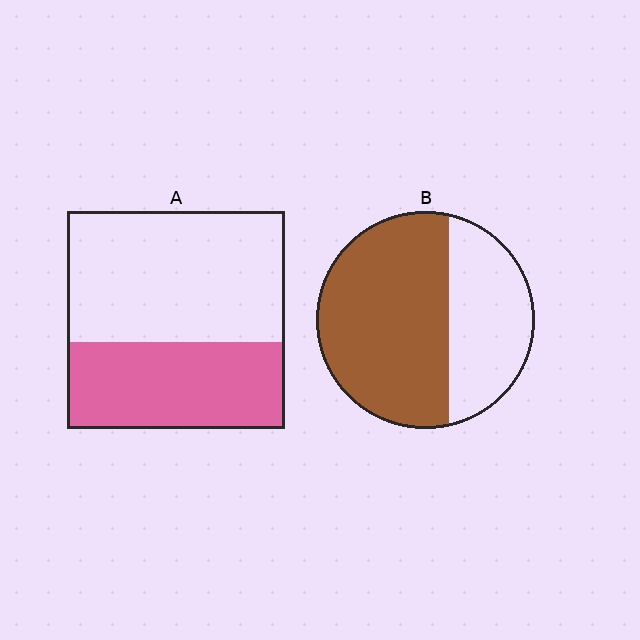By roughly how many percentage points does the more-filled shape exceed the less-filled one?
By roughly 25 percentage points (B over A).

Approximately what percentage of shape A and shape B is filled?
A is approximately 40% and B is approximately 65%.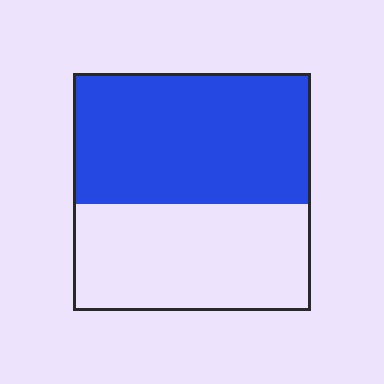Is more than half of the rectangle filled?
Yes.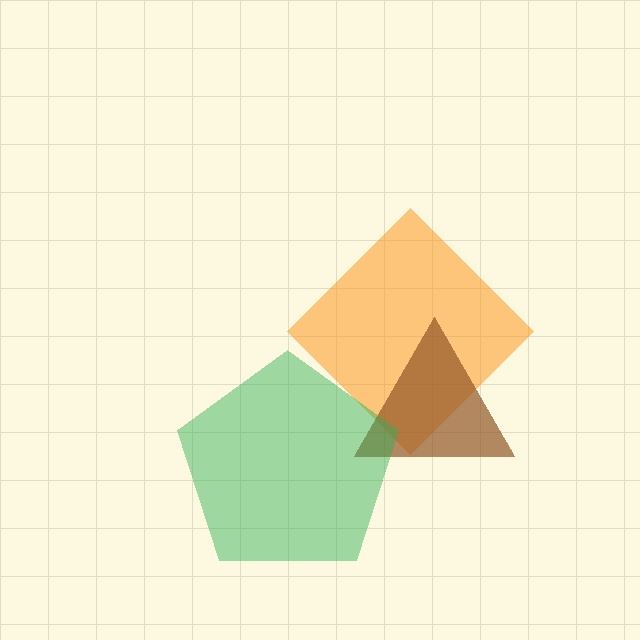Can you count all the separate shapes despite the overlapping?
Yes, there are 3 separate shapes.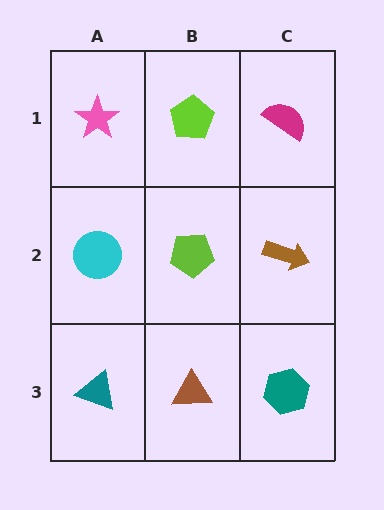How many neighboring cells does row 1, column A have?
2.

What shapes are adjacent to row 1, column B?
A lime pentagon (row 2, column B), a pink star (row 1, column A), a magenta semicircle (row 1, column C).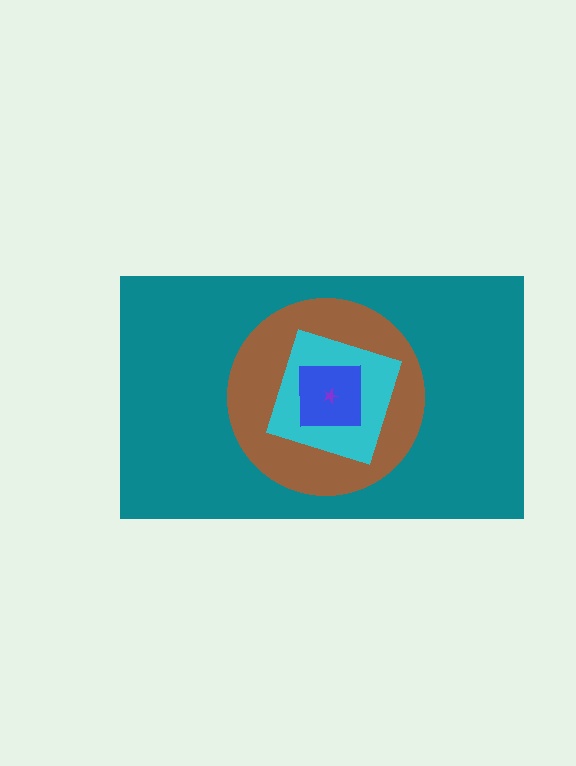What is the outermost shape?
The teal rectangle.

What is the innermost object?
The purple star.